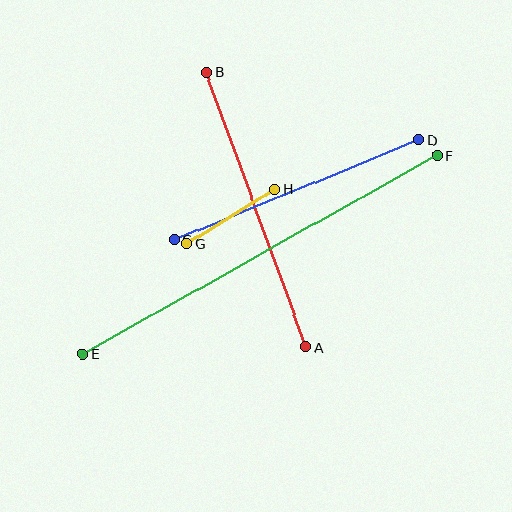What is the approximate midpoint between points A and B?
The midpoint is at approximately (256, 209) pixels.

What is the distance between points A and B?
The distance is approximately 293 pixels.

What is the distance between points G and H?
The distance is approximately 103 pixels.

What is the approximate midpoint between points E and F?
The midpoint is at approximately (260, 255) pixels.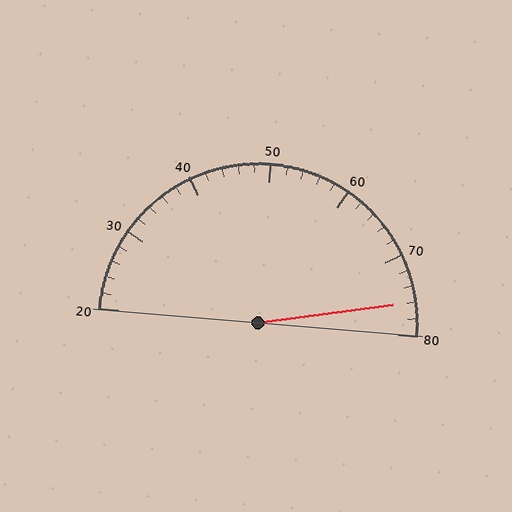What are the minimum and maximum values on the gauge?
The gauge ranges from 20 to 80.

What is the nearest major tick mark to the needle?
The nearest major tick mark is 80.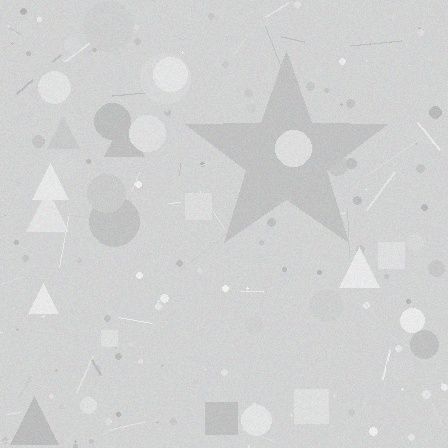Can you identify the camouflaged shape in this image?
The camouflaged shape is a star.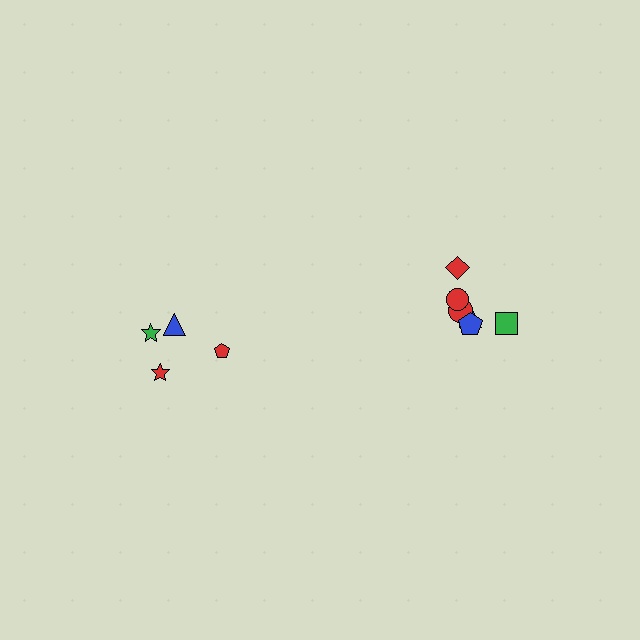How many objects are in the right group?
There are 6 objects.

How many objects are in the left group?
There are 4 objects.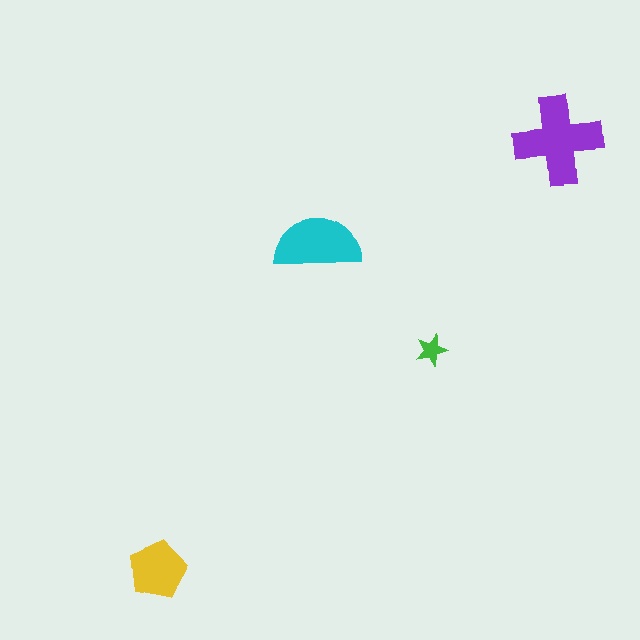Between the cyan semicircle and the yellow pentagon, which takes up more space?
The cyan semicircle.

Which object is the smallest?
The green star.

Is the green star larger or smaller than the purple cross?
Smaller.